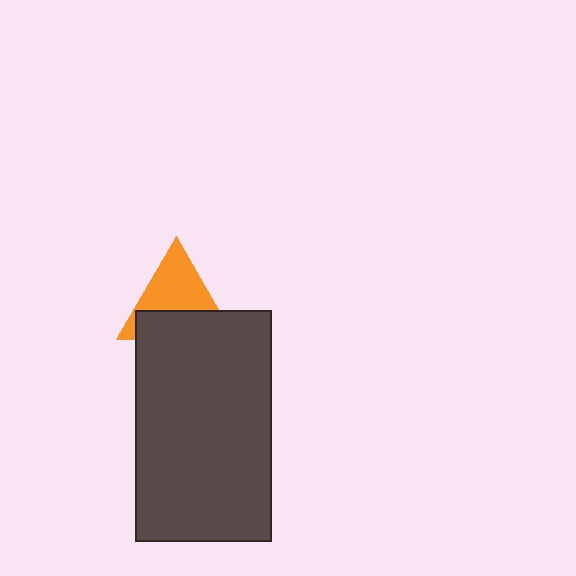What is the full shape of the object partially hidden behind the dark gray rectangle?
The partially hidden object is an orange triangle.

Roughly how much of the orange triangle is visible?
About half of it is visible (roughly 56%).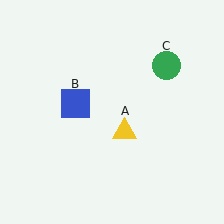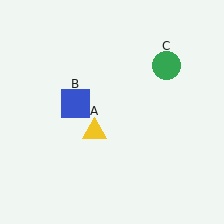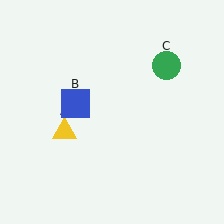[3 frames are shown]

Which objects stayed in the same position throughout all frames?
Blue square (object B) and green circle (object C) remained stationary.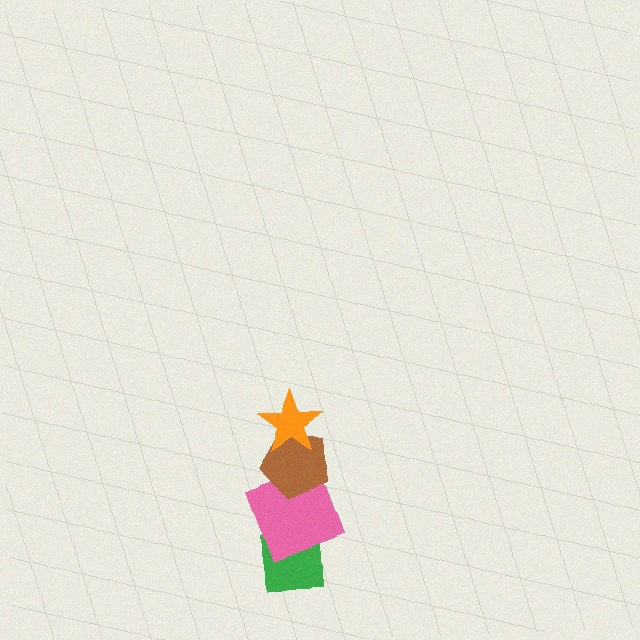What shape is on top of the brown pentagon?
The orange star is on top of the brown pentagon.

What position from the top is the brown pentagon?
The brown pentagon is 2nd from the top.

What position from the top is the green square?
The green square is 4th from the top.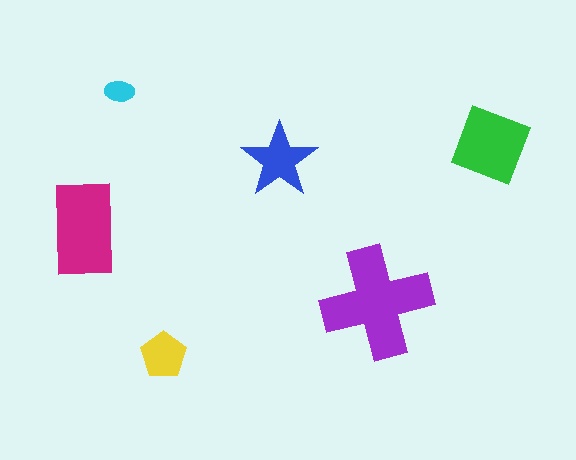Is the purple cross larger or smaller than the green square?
Larger.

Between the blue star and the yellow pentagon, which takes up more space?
The blue star.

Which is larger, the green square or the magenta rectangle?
The magenta rectangle.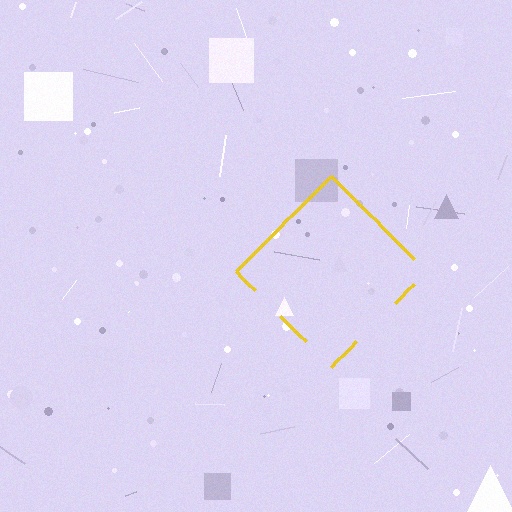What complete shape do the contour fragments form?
The contour fragments form a diamond.